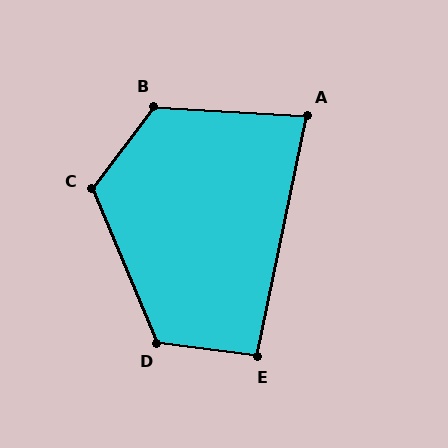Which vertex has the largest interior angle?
B, at approximately 124 degrees.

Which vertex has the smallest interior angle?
A, at approximately 82 degrees.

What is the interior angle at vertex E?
Approximately 94 degrees (approximately right).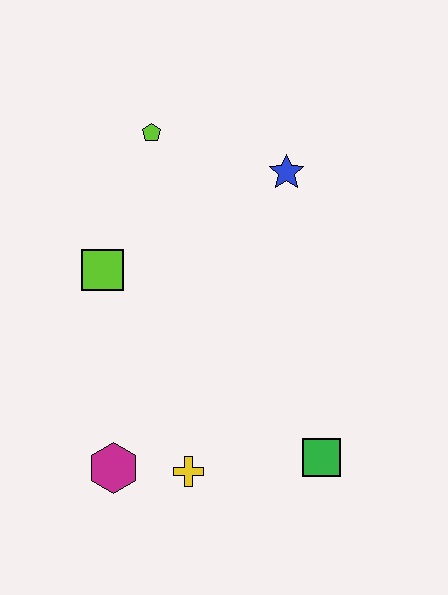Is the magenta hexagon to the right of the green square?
No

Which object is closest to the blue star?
The lime pentagon is closest to the blue star.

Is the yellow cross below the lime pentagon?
Yes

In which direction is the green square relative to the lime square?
The green square is to the right of the lime square.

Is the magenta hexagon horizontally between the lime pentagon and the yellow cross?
No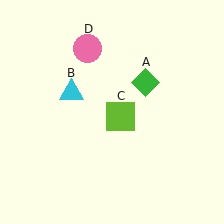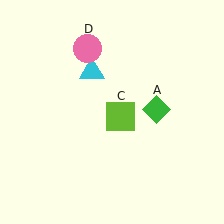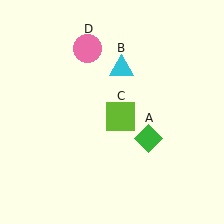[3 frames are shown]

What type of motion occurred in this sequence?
The green diamond (object A), cyan triangle (object B) rotated clockwise around the center of the scene.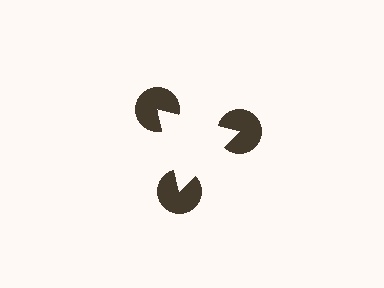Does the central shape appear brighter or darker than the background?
It typically appears slightly brighter than the background, even though no actual brightness change is drawn.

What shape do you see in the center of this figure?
An illusory triangle — its edges are inferred from the aligned wedge cuts in the pac-man discs, not physically drawn.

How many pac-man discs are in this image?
There are 3 — one at each vertex of the illusory triangle.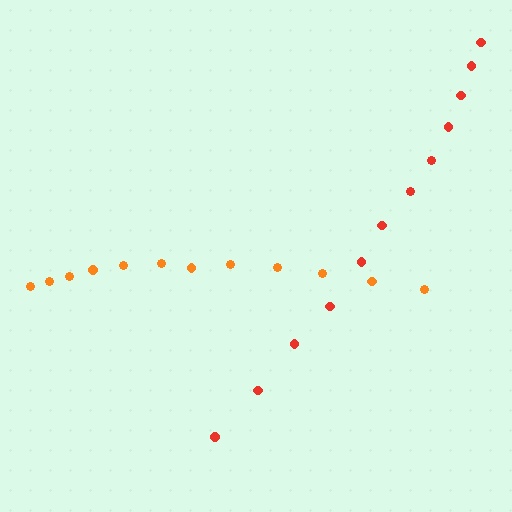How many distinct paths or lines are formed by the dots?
There are 2 distinct paths.